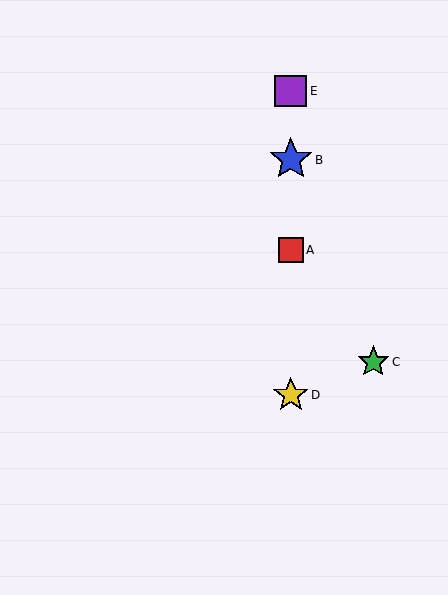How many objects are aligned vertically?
4 objects (A, B, D, E) are aligned vertically.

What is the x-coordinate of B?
Object B is at x≈291.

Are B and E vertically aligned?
Yes, both are at x≈291.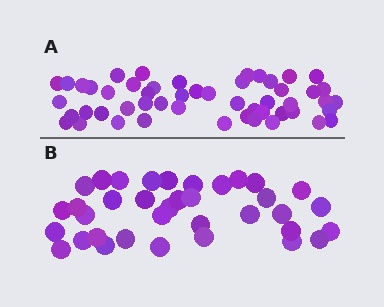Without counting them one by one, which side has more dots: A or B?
Region A (the top region) has more dots.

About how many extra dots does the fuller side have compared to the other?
Region A has approximately 15 more dots than region B.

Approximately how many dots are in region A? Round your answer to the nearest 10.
About 50 dots. (The exact count is 51, which rounds to 50.)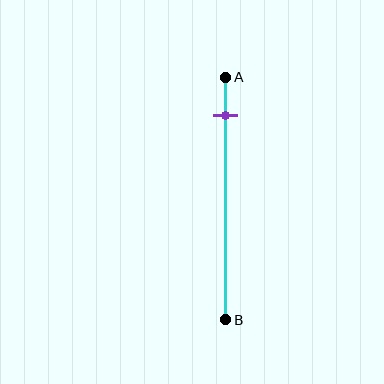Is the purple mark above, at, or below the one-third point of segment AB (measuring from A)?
The purple mark is above the one-third point of segment AB.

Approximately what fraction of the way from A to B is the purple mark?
The purple mark is approximately 15% of the way from A to B.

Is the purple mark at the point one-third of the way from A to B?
No, the mark is at about 15% from A, not at the 33% one-third point.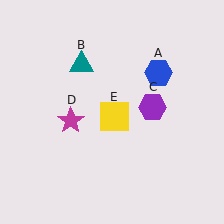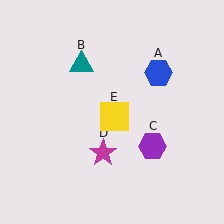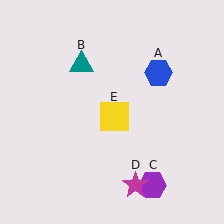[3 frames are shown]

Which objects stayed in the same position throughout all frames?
Blue hexagon (object A) and teal triangle (object B) and yellow square (object E) remained stationary.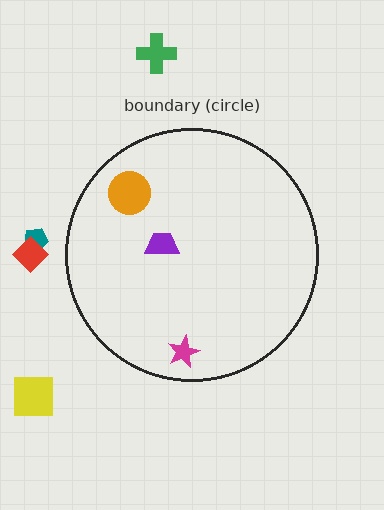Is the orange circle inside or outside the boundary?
Inside.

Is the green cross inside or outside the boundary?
Outside.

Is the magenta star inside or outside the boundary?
Inside.